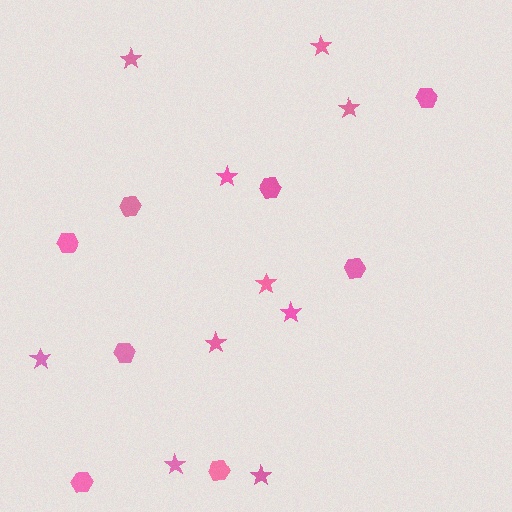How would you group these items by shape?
There are 2 groups: one group of stars (10) and one group of hexagons (8).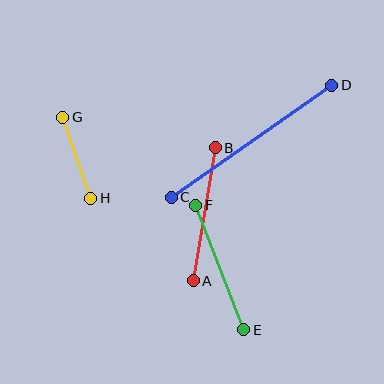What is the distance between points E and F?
The distance is approximately 134 pixels.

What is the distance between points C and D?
The distance is approximately 195 pixels.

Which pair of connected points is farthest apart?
Points C and D are farthest apart.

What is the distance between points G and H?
The distance is approximately 85 pixels.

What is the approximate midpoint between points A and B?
The midpoint is at approximately (204, 214) pixels.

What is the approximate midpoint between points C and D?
The midpoint is at approximately (252, 141) pixels.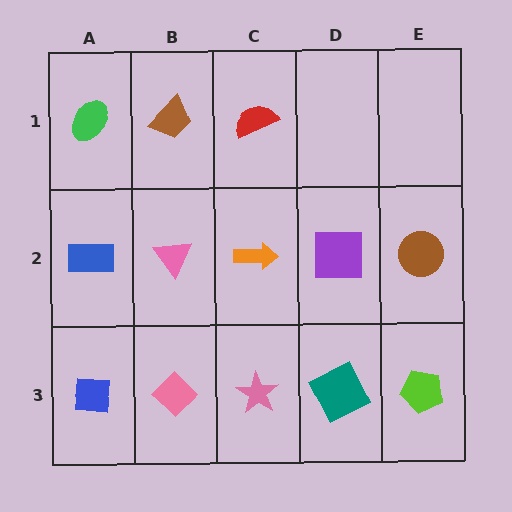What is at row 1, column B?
A brown trapezoid.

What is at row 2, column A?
A blue rectangle.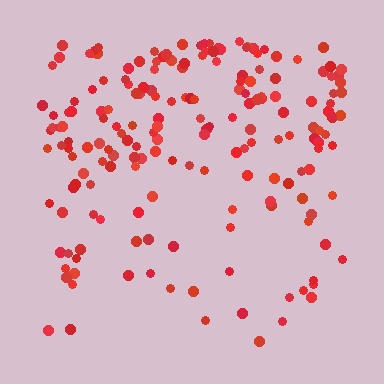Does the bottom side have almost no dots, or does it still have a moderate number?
Still a moderate number, just noticeably fewer than the top.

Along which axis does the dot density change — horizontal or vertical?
Vertical.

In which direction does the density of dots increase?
From bottom to top, with the top side densest.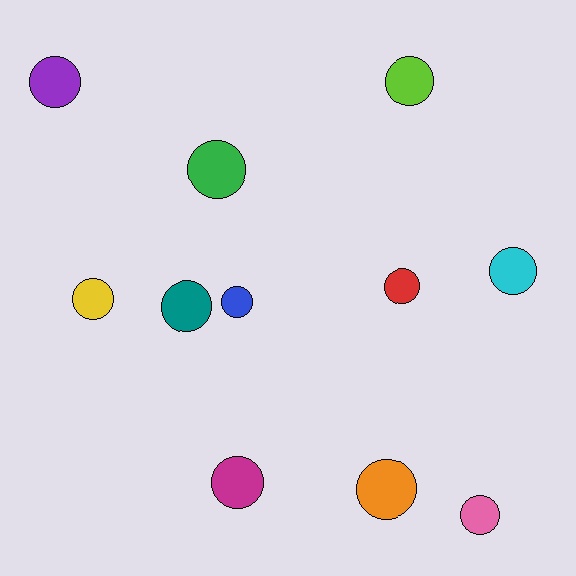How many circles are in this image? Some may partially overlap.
There are 11 circles.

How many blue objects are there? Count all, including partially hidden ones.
There is 1 blue object.